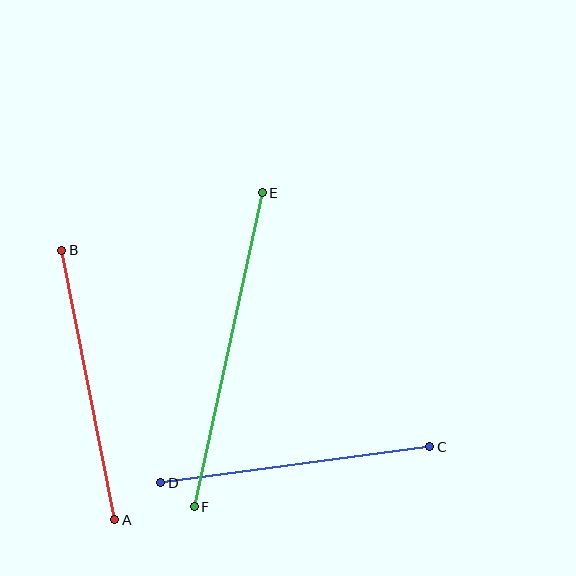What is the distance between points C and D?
The distance is approximately 271 pixels.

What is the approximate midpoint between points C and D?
The midpoint is at approximately (295, 465) pixels.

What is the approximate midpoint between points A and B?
The midpoint is at approximately (88, 385) pixels.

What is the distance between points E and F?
The distance is approximately 321 pixels.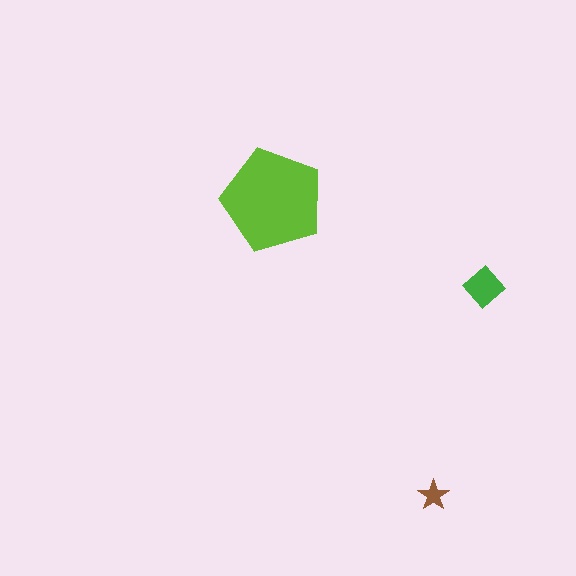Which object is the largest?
The lime pentagon.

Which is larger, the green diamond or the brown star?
The green diamond.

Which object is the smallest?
The brown star.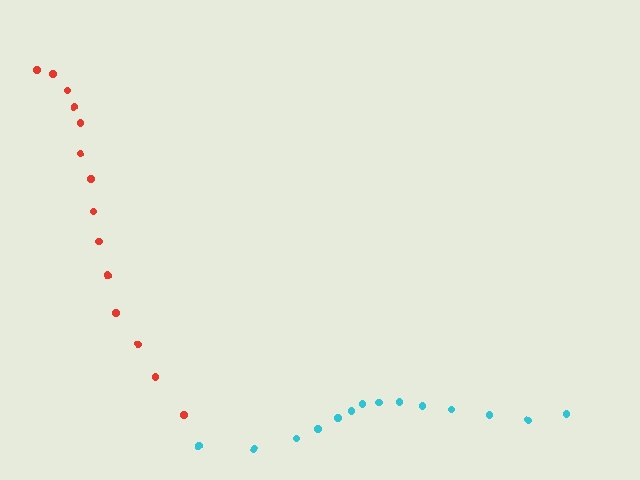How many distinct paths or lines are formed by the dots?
There are 2 distinct paths.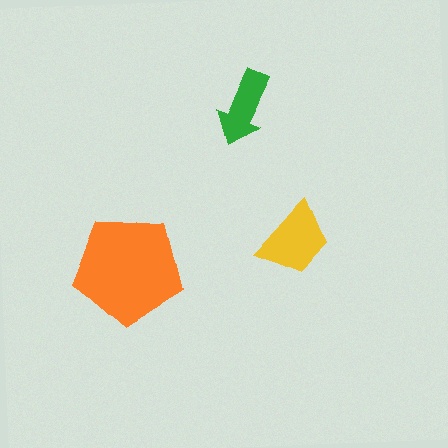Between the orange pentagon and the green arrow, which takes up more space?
The orange pentagon.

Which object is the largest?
The orange pentagon.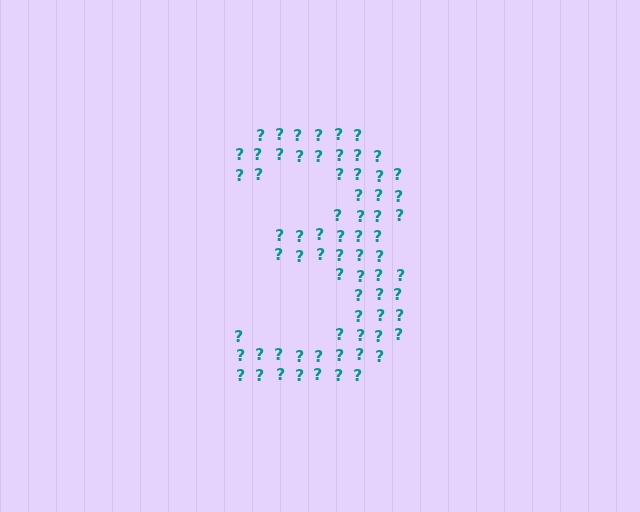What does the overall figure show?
The overall figure shows the digit 3.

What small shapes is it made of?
It is made of small question marks.